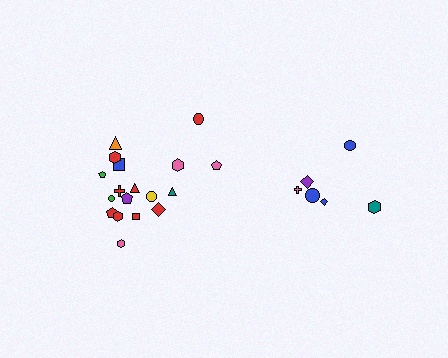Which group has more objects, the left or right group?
The left group.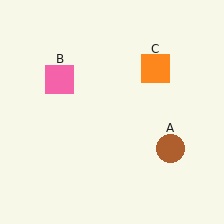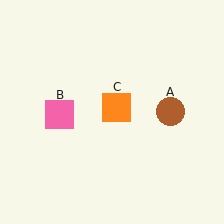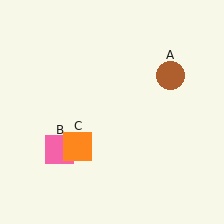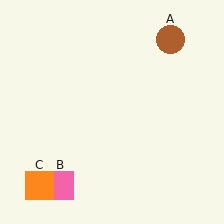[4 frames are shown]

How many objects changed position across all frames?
3 objects changed position: brown circle (object A), pink square (object B), orange square (object C).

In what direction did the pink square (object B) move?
The pink square (object B) moved down.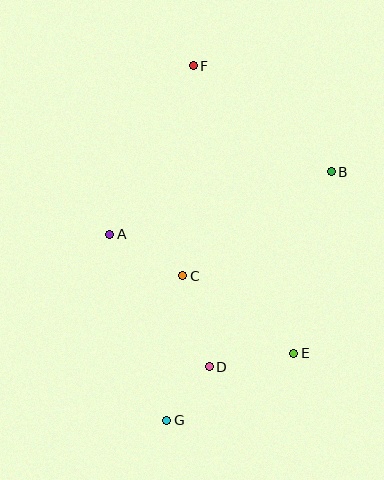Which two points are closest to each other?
Points D and G are closest to each other.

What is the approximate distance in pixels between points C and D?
The distance between C and D is approximately 95 pixels.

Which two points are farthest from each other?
Points F and G are farthest from each other.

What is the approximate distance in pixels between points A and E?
The distance between A and E is approximately 219 pixels.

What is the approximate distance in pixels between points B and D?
The distance between B and D is approximately 230 pixels.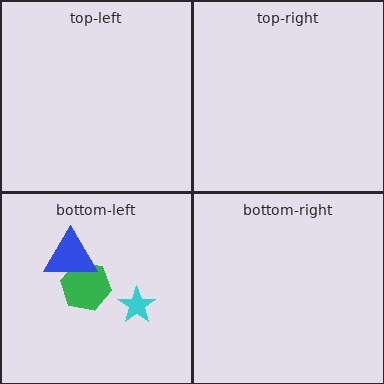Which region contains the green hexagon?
The bottom-left region.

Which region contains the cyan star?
The bottom-left region.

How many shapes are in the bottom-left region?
3.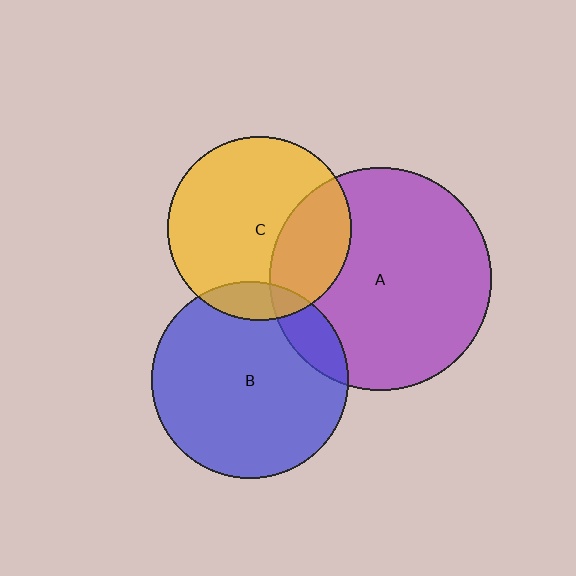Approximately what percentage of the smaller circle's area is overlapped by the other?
Approximately 10%.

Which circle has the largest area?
Circle A (purple).